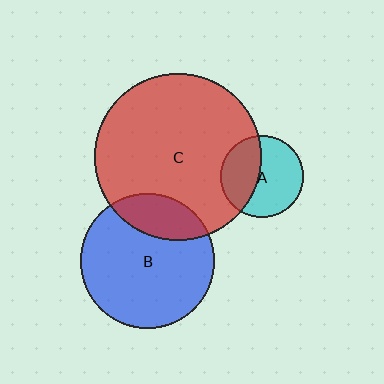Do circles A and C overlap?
Yes.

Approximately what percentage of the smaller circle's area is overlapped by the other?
Approximately 40%.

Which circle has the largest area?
Circle C (red).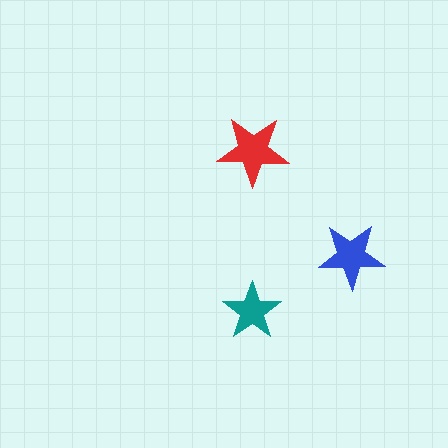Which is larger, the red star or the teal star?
The red one.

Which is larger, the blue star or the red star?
The red one.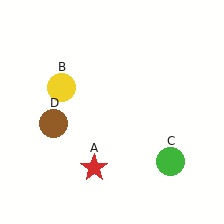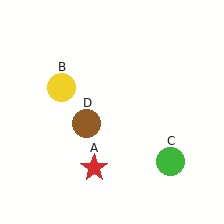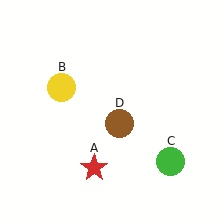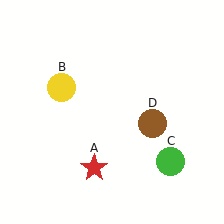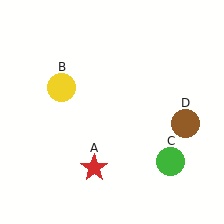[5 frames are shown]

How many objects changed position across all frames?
1 object changed position: brown circle (object D).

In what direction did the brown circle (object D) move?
The brown circle (object D) moved right.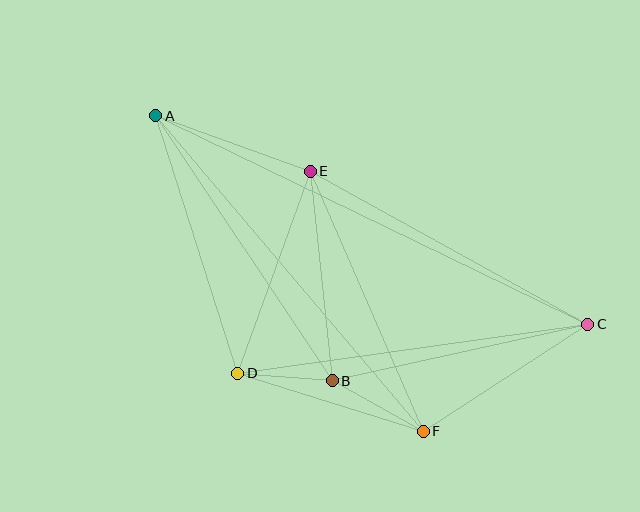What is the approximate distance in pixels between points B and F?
The distance between B and F is approximately 104 pixels.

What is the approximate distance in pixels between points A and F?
The distance between A and F is approximately 414 pixels.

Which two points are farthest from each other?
Points A and C are farthest from each other.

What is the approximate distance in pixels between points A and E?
The distance between A and E is approximately 164 pixels.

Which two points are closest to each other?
Points B and D are closest to each other.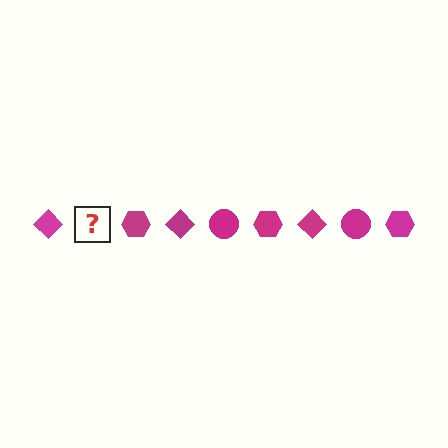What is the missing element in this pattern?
The missing element is a magenta circle.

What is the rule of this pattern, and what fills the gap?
The rule is that the pattern cycles through diamond, circle, hexagon shapes in magenta. The gap should be filled with a magenta circle.